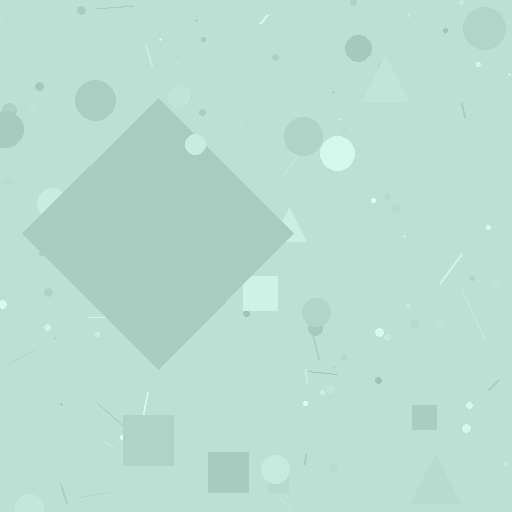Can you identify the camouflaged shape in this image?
The camouflaged shape is a diamond.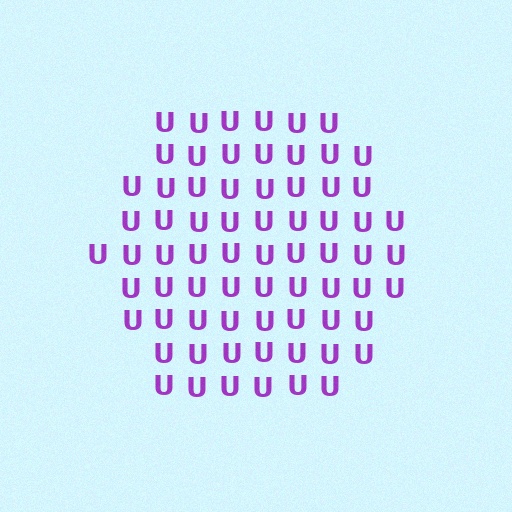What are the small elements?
The small elements are letter U's.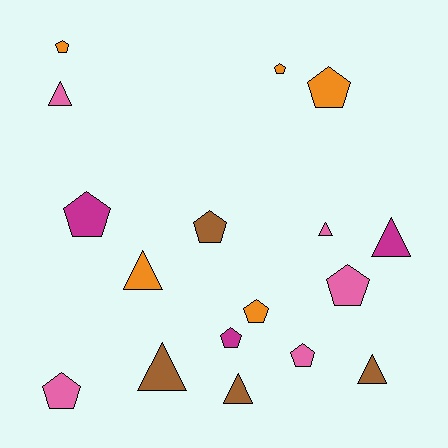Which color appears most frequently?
Orange, with 5 objects.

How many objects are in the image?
There are 17 objects.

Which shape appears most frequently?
Pentagon, with 10 objects.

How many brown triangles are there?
There are 3 brown triangles.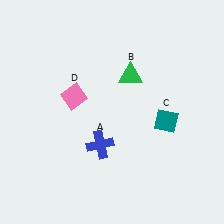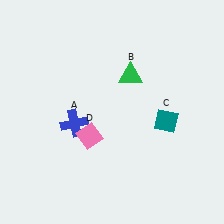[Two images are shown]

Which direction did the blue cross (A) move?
The blue cross (A) moved left.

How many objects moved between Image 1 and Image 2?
2 objects moved between the two images.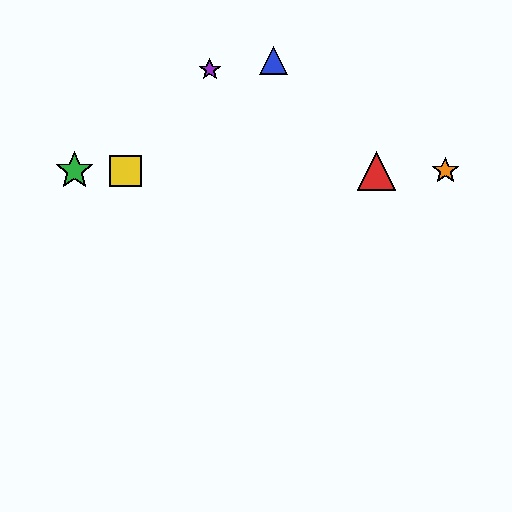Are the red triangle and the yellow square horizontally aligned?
Yes, both are at y≈171.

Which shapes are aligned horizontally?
The red triangle, the green star, the yellow square, the orange star are aligned horizontally.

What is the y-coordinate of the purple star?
The purple star is at y≈70.